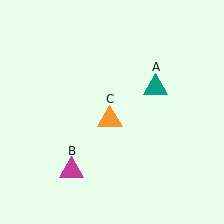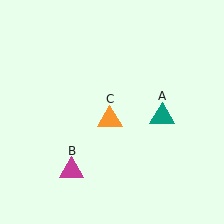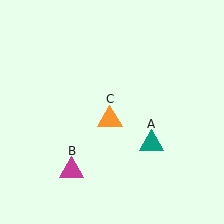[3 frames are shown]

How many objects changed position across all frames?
1 object changed position: teal triangle (object A).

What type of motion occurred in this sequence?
The teal triangle (object A) rotated clockwise around the center of the scene.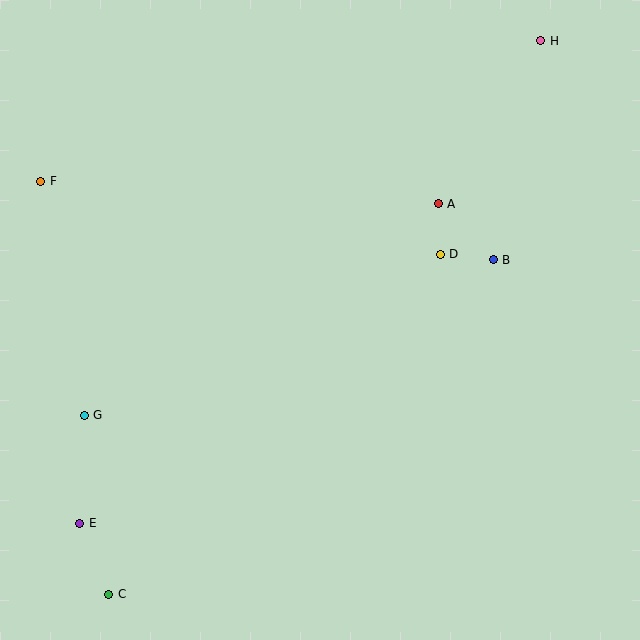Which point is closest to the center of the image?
Point D at (440, 254) is closest to the center.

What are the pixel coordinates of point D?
Point D is at (440, 254).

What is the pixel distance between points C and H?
The distance between C and H is 702 pixels.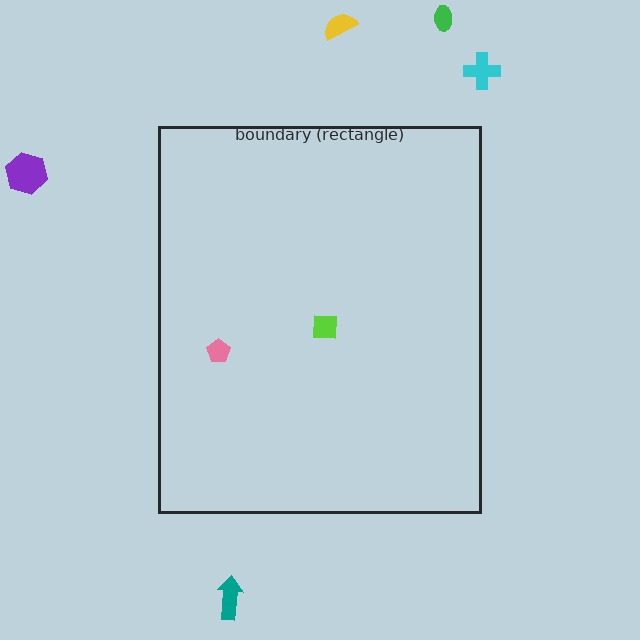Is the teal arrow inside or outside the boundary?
Outside.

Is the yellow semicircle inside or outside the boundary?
Outside.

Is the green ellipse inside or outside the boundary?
Outside.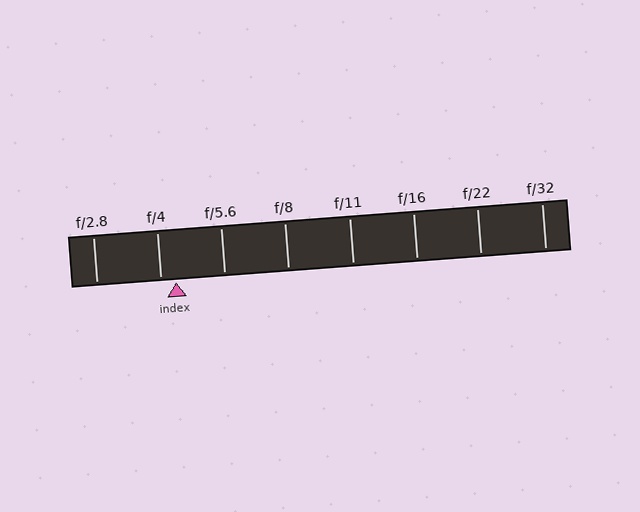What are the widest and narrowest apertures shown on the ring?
The widest aperture shown is f/2.8 and the narrowest is f/32.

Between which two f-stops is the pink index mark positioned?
The index mark is between f/4 and f/5.6.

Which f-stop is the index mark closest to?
The index mark is closest to f/4.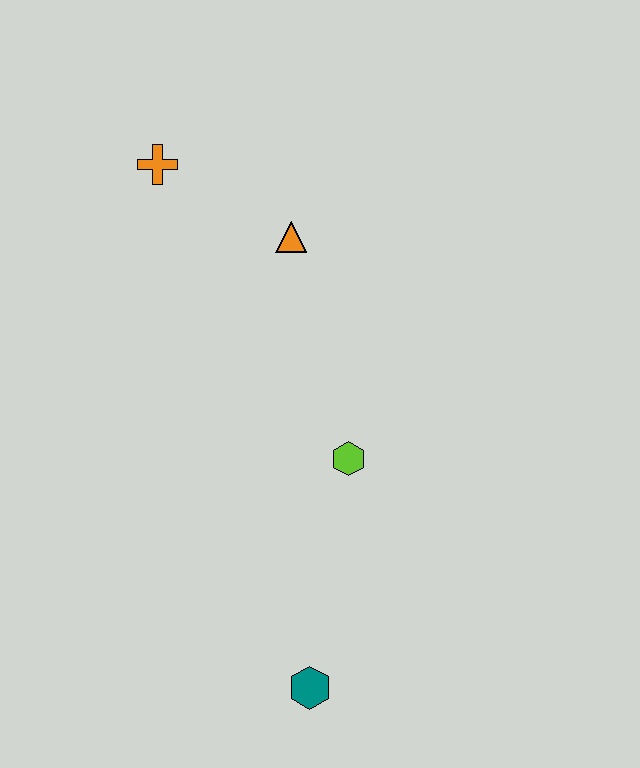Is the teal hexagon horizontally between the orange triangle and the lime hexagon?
Yes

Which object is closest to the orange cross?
The orange triangle is closest to the orange cross.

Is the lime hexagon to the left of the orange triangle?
No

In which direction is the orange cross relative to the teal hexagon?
The orange cross is above the teal hexagon.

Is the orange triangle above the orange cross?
No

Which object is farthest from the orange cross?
The teal hexagon is farthest from the orange cross.